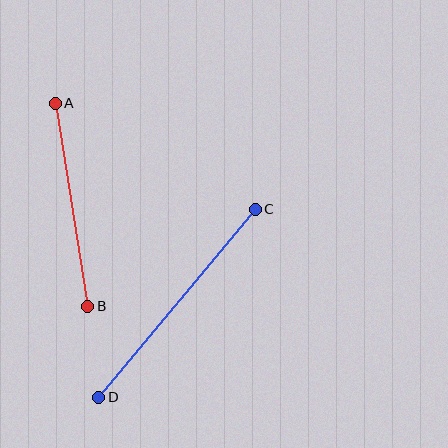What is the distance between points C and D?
The distance is approximately 245 pixels.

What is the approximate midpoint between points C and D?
The midpoint is at approximately (177, 303) pixels.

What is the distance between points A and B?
The distance is approximately 205 pixels.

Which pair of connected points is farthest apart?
Points C and D are farthest apart.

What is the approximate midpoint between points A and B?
The midpoint is at approximately (72, 205) pixels.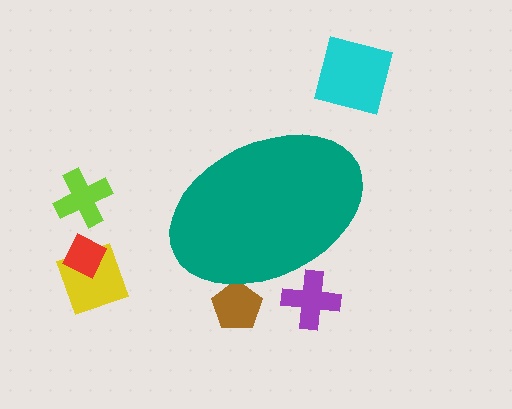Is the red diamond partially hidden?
No, the red diamond is fully visible.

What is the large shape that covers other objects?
A teal ellipse.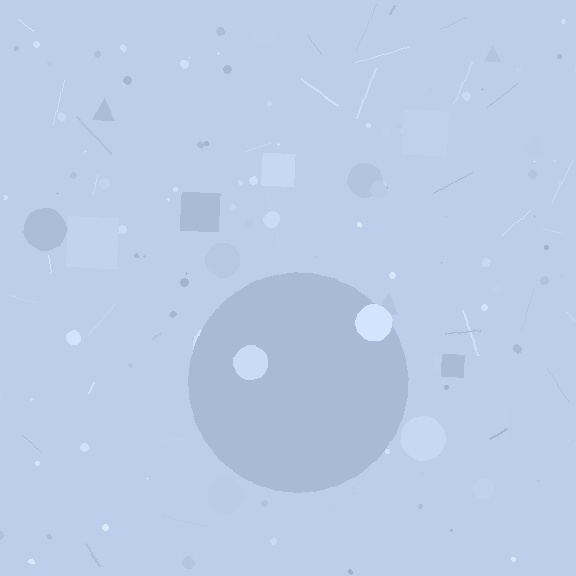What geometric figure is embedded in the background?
A circle is embedded in the background.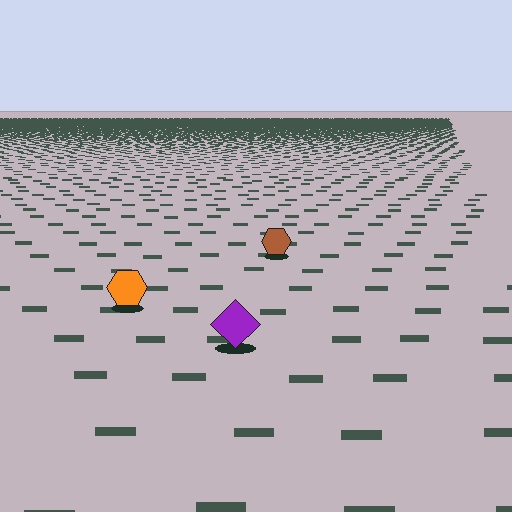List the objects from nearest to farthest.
From nearest to farthest: the purple diamond, the orange hexagon, the brown hexagon.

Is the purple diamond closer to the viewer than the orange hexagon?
Yes. The purple diamond is closer — you can tell from the texture gradient: the ground texture is coarser near it.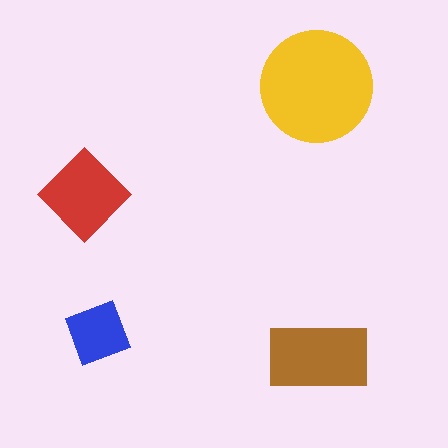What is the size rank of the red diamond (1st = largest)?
3rd.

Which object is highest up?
The yellow circle is topmost.